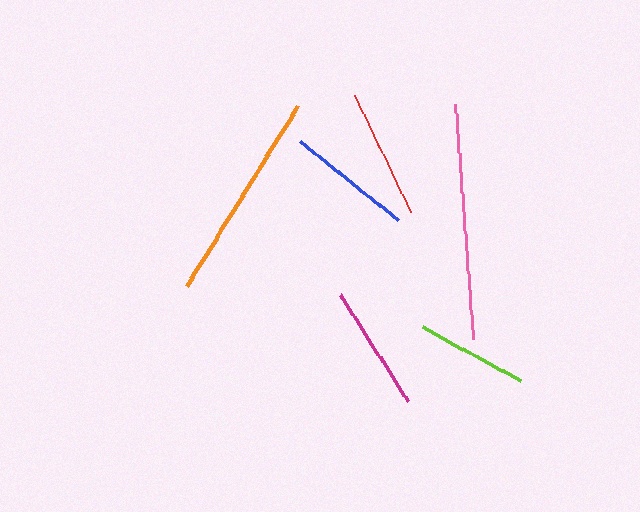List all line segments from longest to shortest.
From longest to shortest: pink, orange, red, magenta, blue, lime.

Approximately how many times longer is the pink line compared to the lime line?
The pink line is approximately 2.1 times the length of the lime line.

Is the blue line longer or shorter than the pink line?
The pink line is longer than the blue line.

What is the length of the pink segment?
The pink segment is approximately 237 pixels long.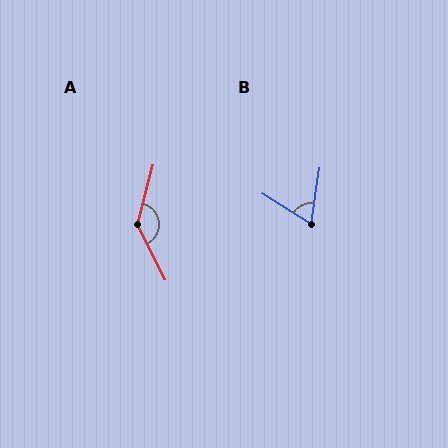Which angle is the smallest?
B, at approximately 66 degrees.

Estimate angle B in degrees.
Approximately 66 degrees.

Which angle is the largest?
A, at approximately 139 degrees.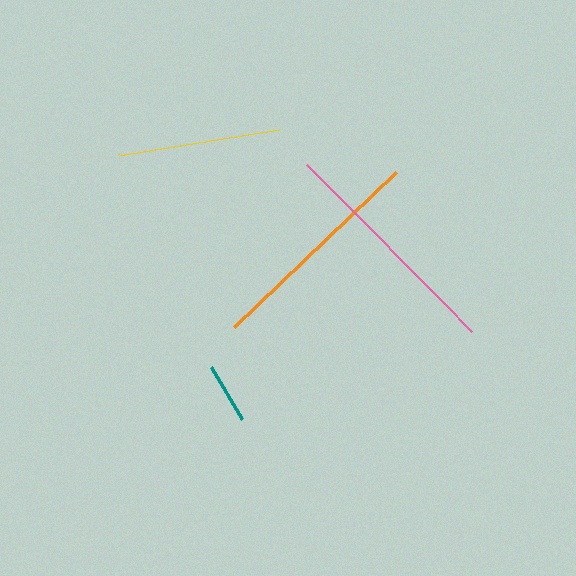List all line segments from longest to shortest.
From longest to shortest: pink, orange, yellow, teal.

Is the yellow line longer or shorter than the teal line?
The yellow line is longer than the teal line.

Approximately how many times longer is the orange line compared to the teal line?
The orange line is approximately 3.7 times the length of the teal line.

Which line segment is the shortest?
The teal line is the shortest at approximately 60 pixels.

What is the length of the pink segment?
The pink segment is approximately 234 pixels long.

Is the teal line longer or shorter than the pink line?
The pink line is longer than the teal line.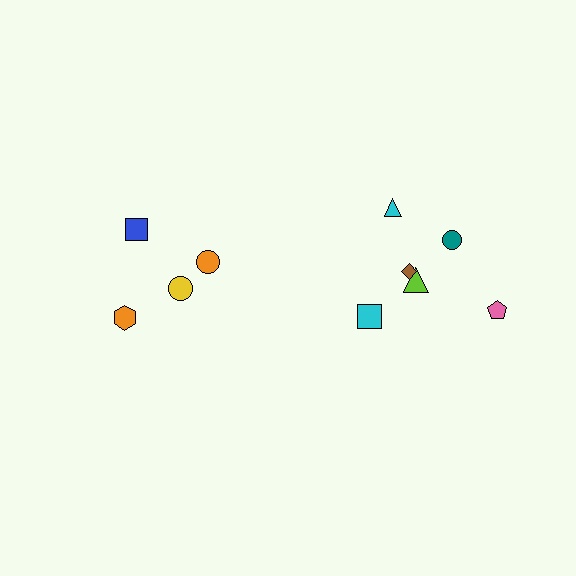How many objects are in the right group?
There are 6 objects.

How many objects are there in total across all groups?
There are 10 objects.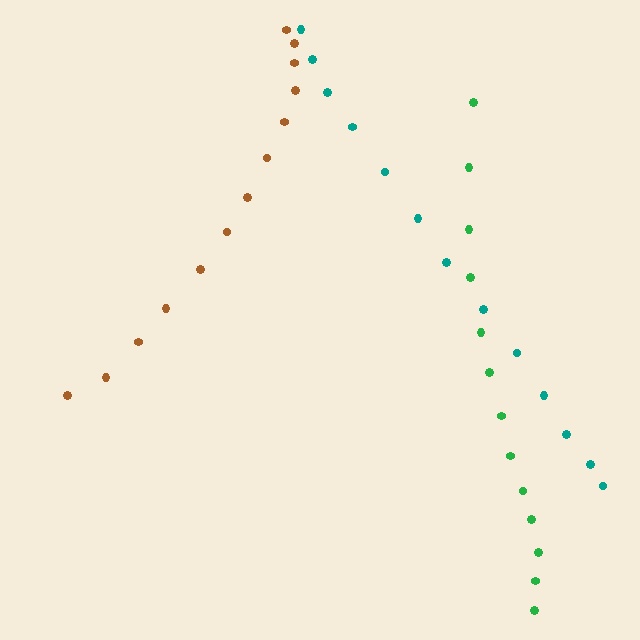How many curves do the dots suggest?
There are 3 distinct paths.